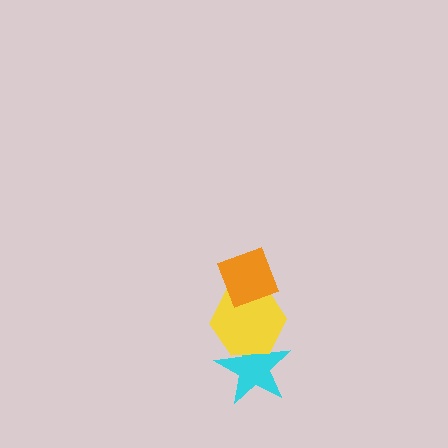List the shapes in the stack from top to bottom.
From top to bottom: the orange diamond, the yellow hexagon, the cyan star.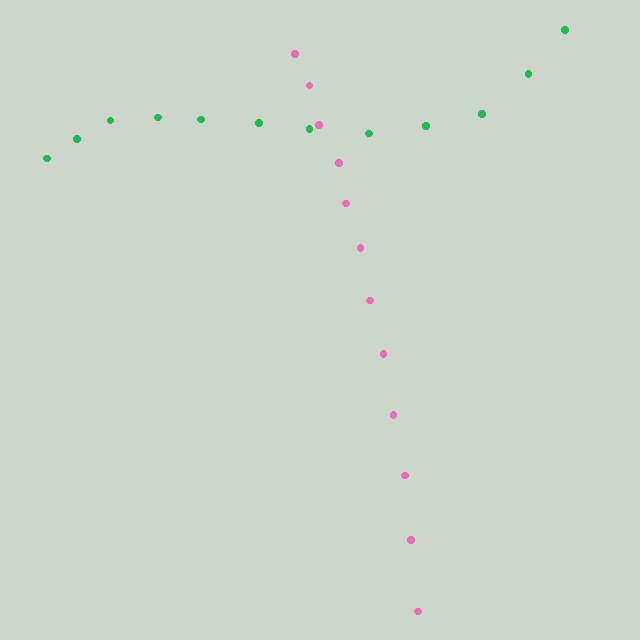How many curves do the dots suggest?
There are 2 distinct paths.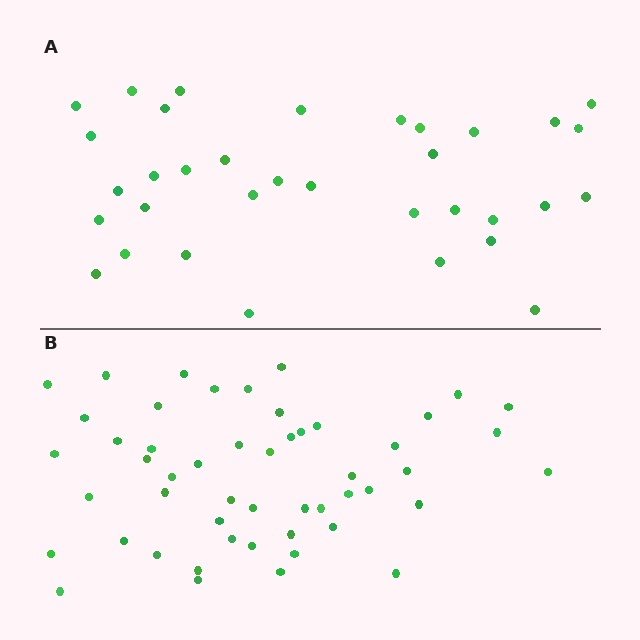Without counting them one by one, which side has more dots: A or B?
Region B (the bottom region) has more dots.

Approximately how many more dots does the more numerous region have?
Region B has approximately 15 more dots than region A.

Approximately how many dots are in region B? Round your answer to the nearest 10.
About 50 dots. (The exact count is 51, which rounds to 50.)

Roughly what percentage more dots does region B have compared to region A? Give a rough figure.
About 50% more.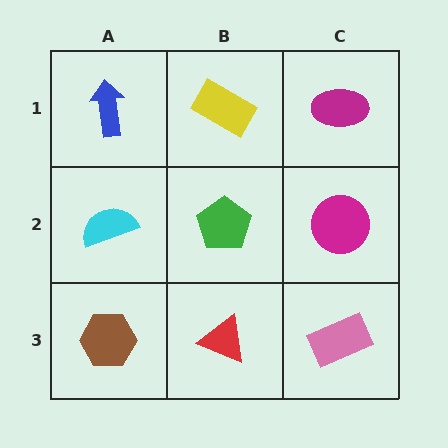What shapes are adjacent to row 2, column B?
A yellow rectangle (row 1, column B), a red triangle (row 3, column B), a cyan semicircle (row 2, column A), a magenta circle (row 2, column C).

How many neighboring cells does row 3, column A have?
2.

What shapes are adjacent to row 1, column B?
A green pentagon (row 2, column B), a blue arrow (row 1, column A), a magenta ellipse (row 1, column C).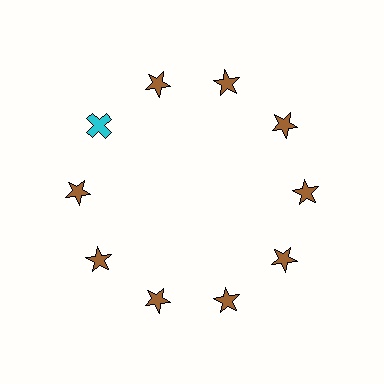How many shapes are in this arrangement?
There are 10 shapes arranged in a ring pattern.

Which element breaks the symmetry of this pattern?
The cyan cross at roughly the 10 o'clock position breaks the symmetry. All other shapes are brown stars.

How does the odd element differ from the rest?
It differs in both color (cyan instead of brown) and shape (cross instead of star).